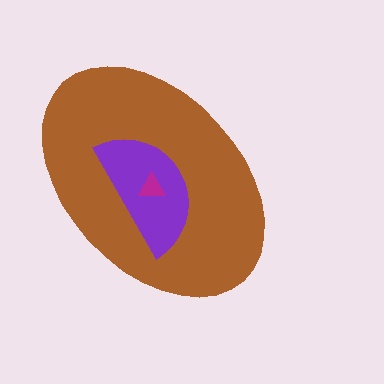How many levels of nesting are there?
3.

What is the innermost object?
The magenta triangle.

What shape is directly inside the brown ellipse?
The purple semicircle.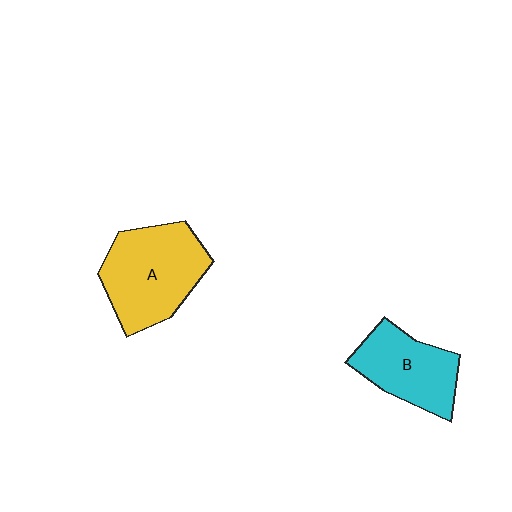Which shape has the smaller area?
Shape B (cyan).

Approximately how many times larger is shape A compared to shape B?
Approximately 1.3 times.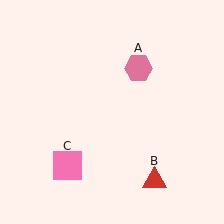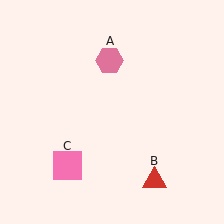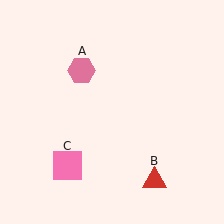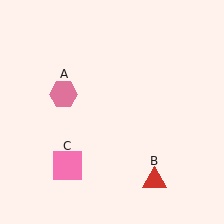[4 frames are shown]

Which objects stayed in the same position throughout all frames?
Red triangle (object B) and pink square (object C) remained stationary.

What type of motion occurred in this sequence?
The pink hexagon (object A) rotated counterclockwise around the center of the scene.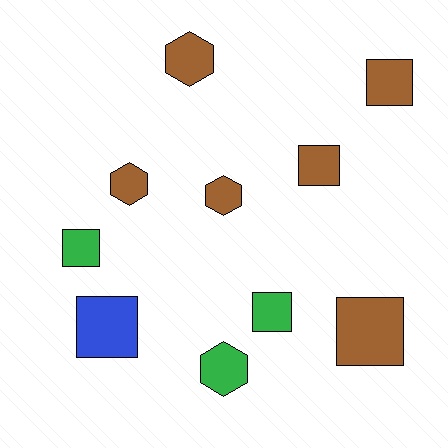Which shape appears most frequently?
Square, with 6 objects.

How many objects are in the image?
There are 10 objects.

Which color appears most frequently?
Brown, with 6 objects.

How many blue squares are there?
There is 1 blue square.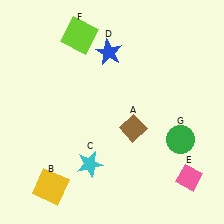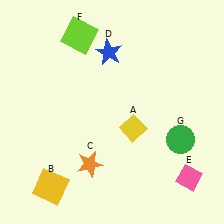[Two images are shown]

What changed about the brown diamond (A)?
In Image 1, A is brown. In Image 2, it changed to yellow.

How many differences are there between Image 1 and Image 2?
There are 2 differences between the two images.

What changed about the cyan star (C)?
In Image 1, C is cyan. In Image 2, it changed to orange.